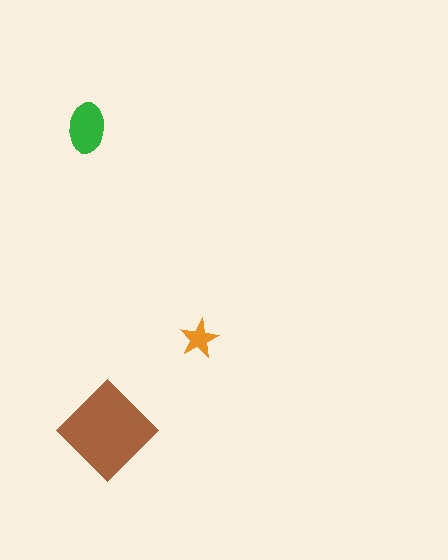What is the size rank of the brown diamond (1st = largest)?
1st.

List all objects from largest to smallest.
The brown diamond, the green ellipse, the orange star.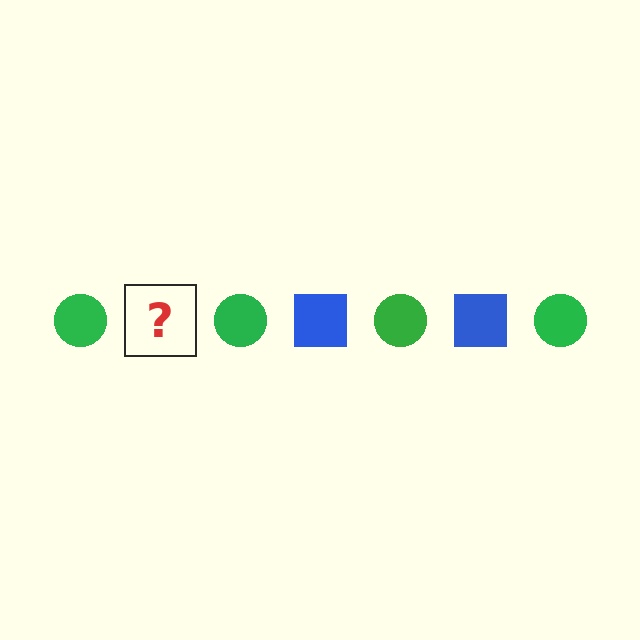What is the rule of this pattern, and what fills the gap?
The rule is that the pattern alternates between green circle and blue square. The gap should be filled with a blue square.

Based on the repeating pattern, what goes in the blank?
The blank should be a blue square.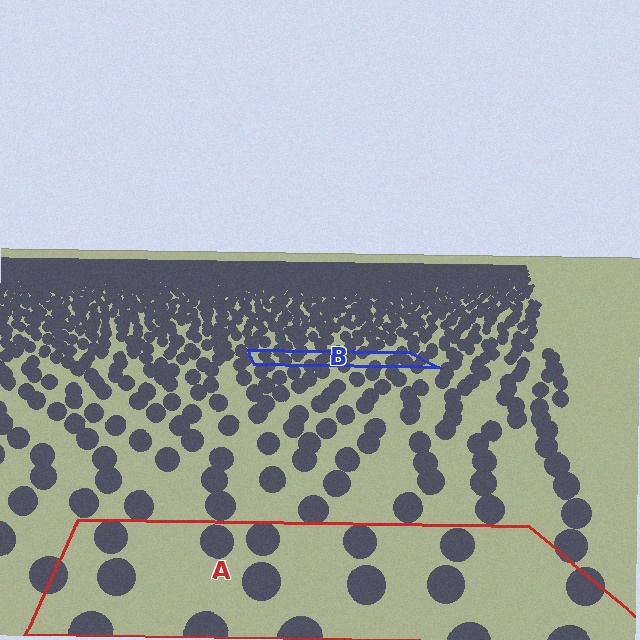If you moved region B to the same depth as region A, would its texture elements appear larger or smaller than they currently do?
They would appear larger. At a closer depth, the same texture elements are projected at a bigger on-screen size.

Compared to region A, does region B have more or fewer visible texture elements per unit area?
Region B has more texture elements per unit area — they are packed more densely because it is farther away.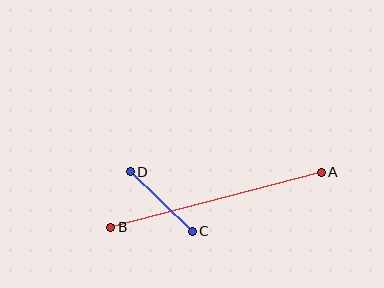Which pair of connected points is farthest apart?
Points A and B are farthest apart.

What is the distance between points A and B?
The distance is approximately 217 pixels.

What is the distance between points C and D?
The distance is approximately 86 pixels.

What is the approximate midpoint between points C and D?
The midpoint is at approximately (161, 201) pixels.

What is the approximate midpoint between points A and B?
The midpoint is at approximately (216, 200) pixels.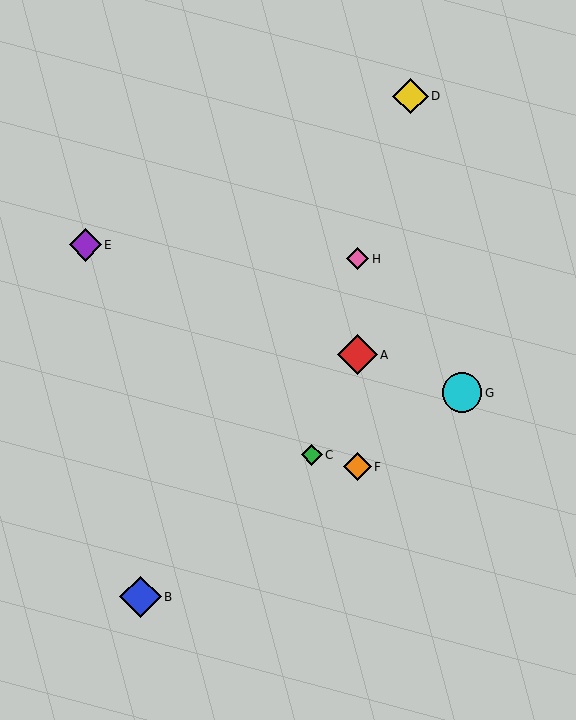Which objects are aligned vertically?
Objects A, F, H are aligned vertically.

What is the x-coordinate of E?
Object E is at x≈85.